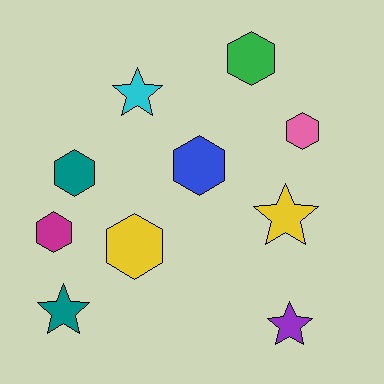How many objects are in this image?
There are 10 objects.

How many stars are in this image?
There are 4 stars.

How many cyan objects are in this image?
There is 1 cyan object.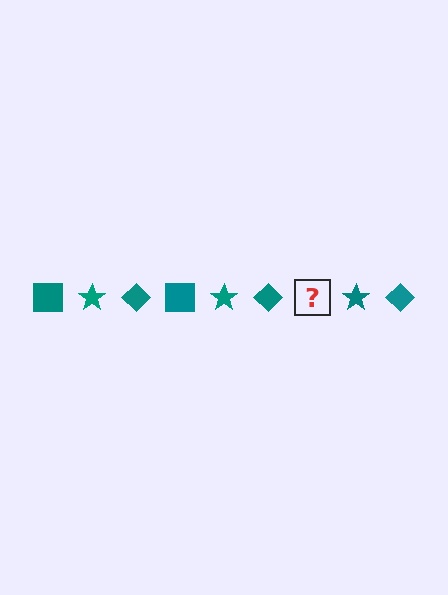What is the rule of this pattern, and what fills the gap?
The rule is that the pattern cycles through square, star, diamond shapes in teal. The gap should be filled with a teal square.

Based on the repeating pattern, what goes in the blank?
The blank should be a teal square.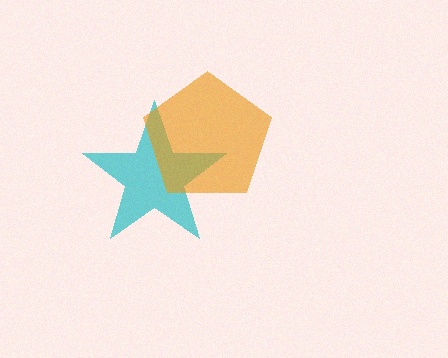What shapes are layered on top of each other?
The layered shapes are: a cyan star, an orange pentagon.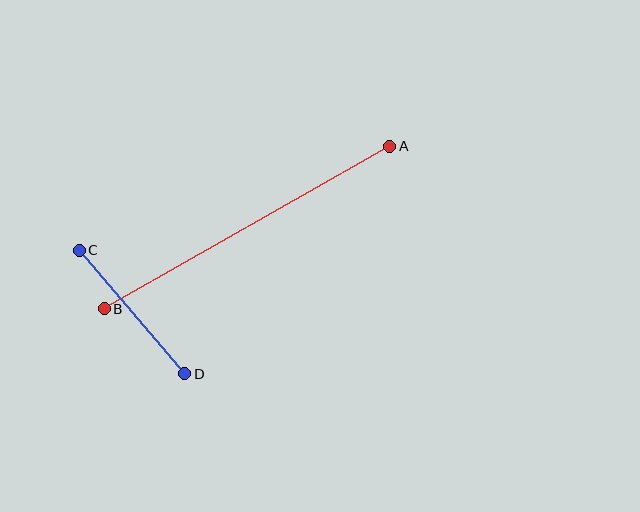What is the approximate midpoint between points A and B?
The midpoint is at approximately (247, 228) pixels.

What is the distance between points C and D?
The distance is approximately 162 pixels.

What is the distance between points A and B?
The distance is approximately 328 pixels.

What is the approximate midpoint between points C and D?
The midpoint is at approximately (132, 312) pixels.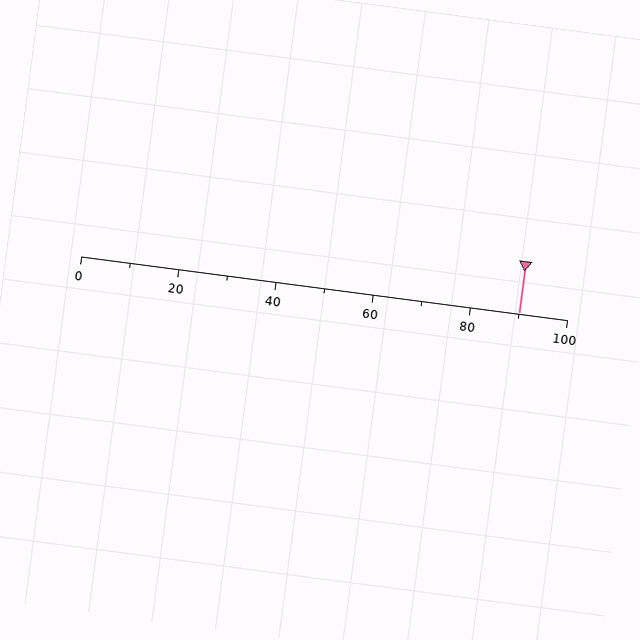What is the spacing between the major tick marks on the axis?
The major ticks are spaced 20 apart.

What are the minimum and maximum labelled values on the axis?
The axis runs from 0 to 100.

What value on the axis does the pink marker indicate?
The marker indicates approximately 90.